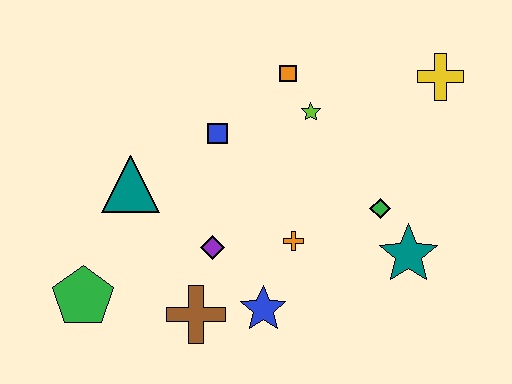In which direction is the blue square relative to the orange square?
The blue square is to the left of the orange square.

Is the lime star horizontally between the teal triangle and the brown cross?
No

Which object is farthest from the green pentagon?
The yellow cross is farthest from the green pentagon.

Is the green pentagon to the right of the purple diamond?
No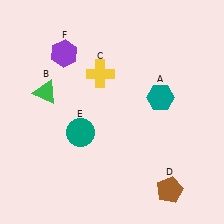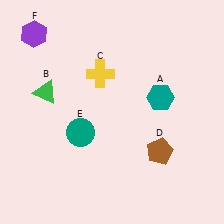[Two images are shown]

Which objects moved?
The objects that moved are: the brown pentagon (D), the purple hexagon (F).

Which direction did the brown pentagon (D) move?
The brown pentagon (D) moved up.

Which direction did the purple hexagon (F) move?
The purple hexagon (F) moved left.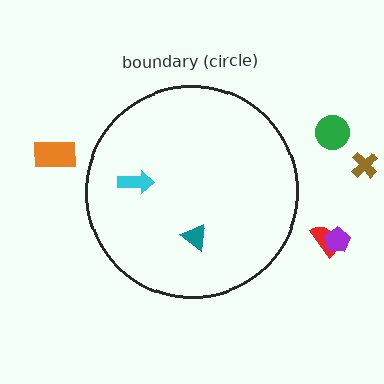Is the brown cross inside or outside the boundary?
Outside.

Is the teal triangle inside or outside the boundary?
Inside.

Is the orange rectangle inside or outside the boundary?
Outside.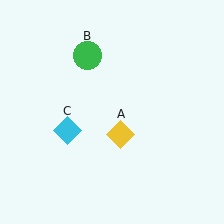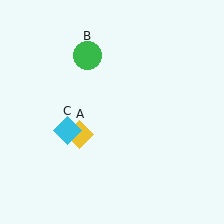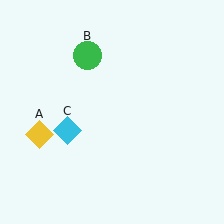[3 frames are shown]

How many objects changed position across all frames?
1 object changed position: yellow diamond (object A).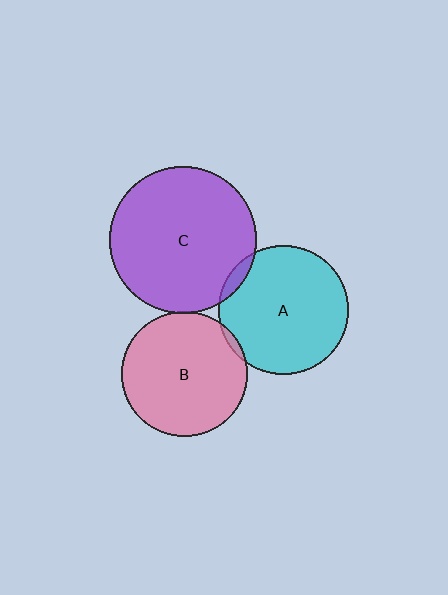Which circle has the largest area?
Circle C (purple).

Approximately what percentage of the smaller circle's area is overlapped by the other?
Approximately 5%.